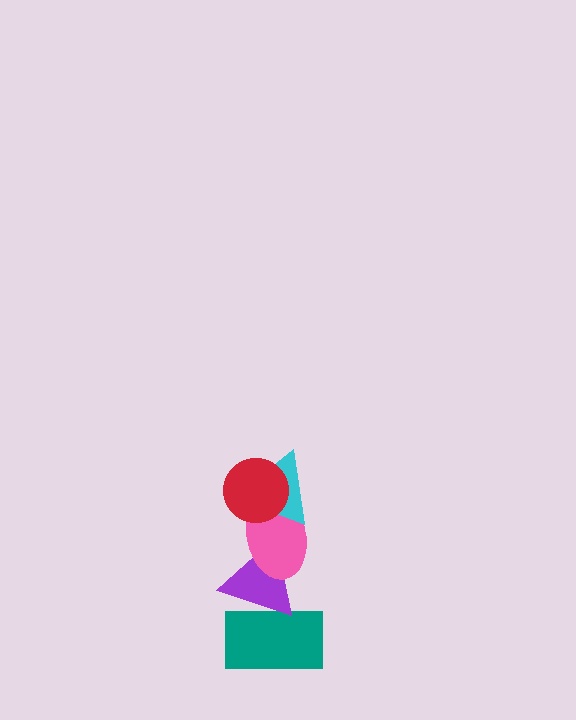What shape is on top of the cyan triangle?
The red circle is on top of the cyan triangle.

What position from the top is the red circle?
The red circle is 1st from the top.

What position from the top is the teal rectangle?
The teal rectangle is 5th from the top.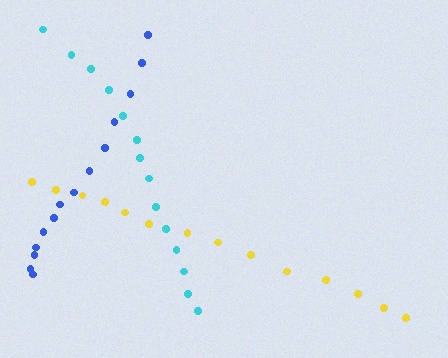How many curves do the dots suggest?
There are 3 distinct paths.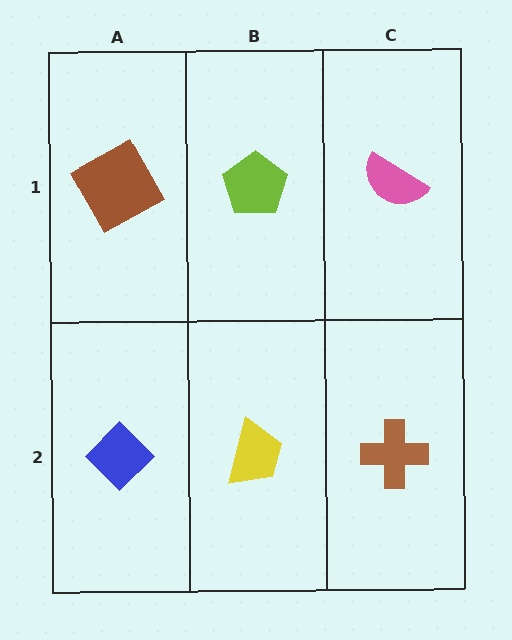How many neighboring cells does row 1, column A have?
2.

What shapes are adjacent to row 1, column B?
A yellow trapezoid (row 2, column B), a brown square (row 1, column A), a pink semicircle (row 1, column C).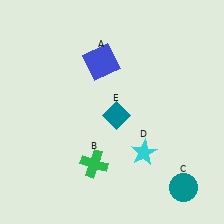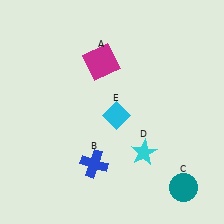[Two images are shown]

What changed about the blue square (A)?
In Image 1, A is blue. In Image 2, it changed to magenta.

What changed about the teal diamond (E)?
In Image 1, E is teal. In Image 2, it changed to cyan.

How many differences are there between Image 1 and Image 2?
There are 3 differences between the two images.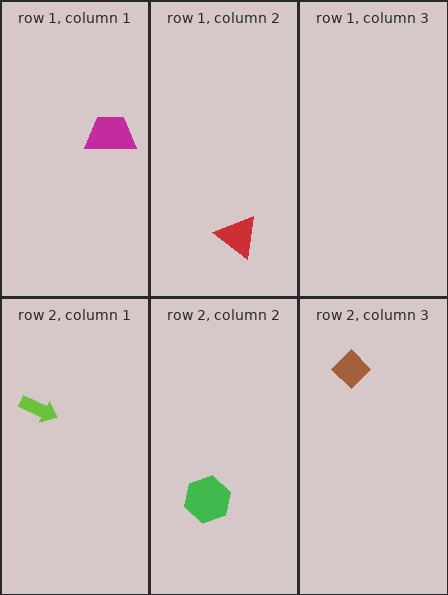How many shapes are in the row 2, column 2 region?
1.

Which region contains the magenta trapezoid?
The row 1, column 1 region.